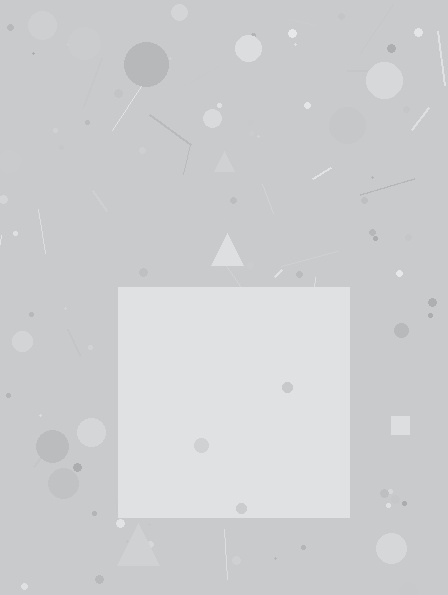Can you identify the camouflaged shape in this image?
The camouflaged shape is a square.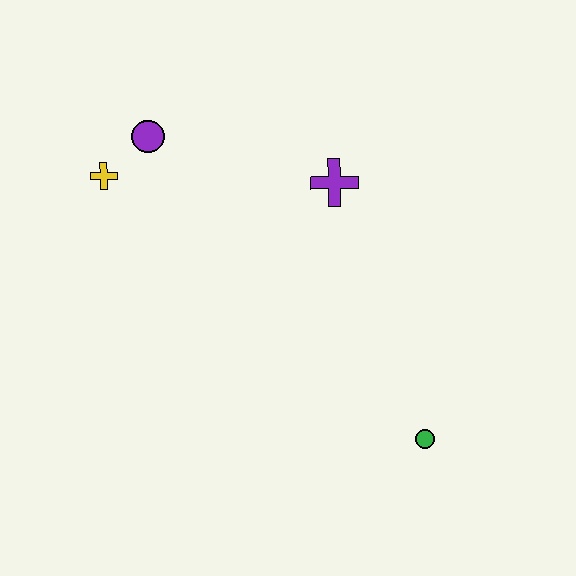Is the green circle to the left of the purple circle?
No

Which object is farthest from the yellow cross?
The green circle is farthest from the yellow cross.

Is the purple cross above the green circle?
Yes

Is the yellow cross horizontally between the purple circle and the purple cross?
No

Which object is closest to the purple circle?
The yellow cross is closest to the purple circle.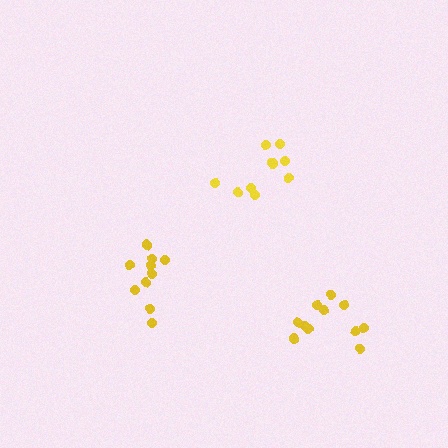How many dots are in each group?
Group 1: 10 dots, Group 2: 9 dots, Group 3: 11 dots (30 total).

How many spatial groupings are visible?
There are 3 spatial groupings.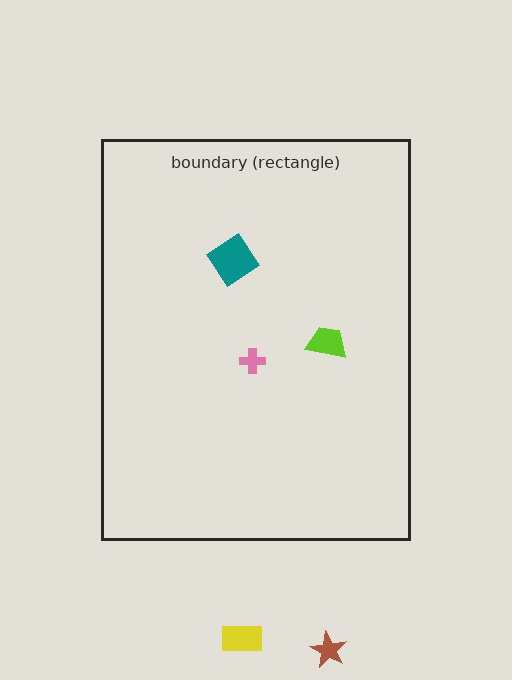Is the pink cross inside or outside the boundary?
Inside.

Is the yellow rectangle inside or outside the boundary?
Outside.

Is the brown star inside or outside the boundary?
Outside.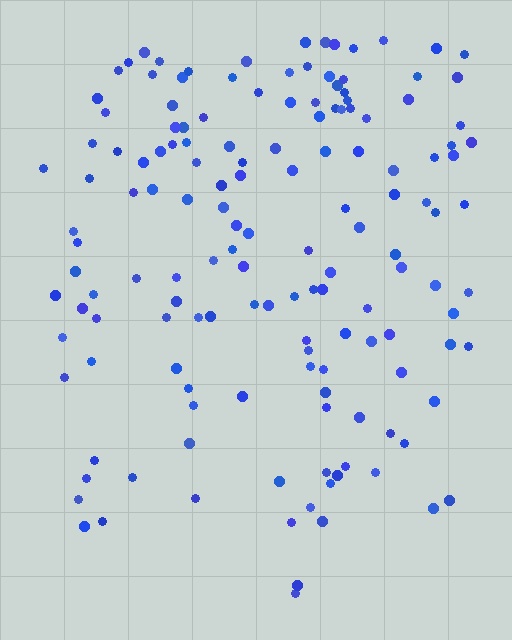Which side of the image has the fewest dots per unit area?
The bottom.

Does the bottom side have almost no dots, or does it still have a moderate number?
Still a moderate number, just noticeably fewer than the top.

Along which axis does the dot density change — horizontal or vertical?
Vertical.